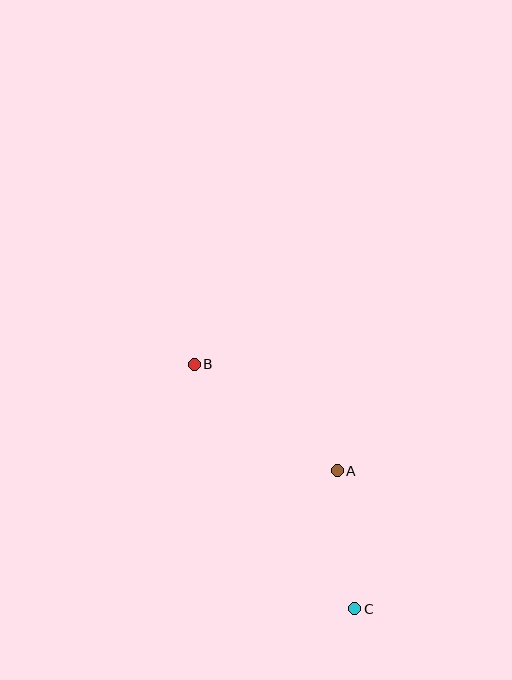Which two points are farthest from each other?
Points B and C are farthest from each other.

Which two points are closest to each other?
Points A and C are closest to each other.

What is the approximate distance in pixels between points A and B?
The distance between A and B is approximately 179 pixels.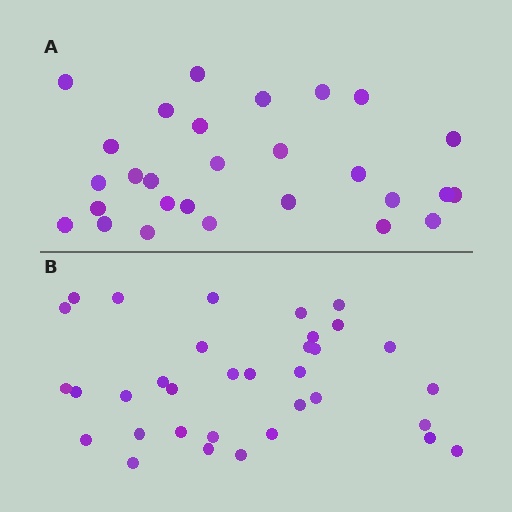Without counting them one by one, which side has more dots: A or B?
Region B (the bottom region) has more dots.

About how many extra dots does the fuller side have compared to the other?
Region B has about 6 more dots than region A.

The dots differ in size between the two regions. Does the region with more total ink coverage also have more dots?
No. Region A has more total ink coverage because its dots are larger, but region B actually contains more individual dots. Total area can be misleading — the number of items is what matters here.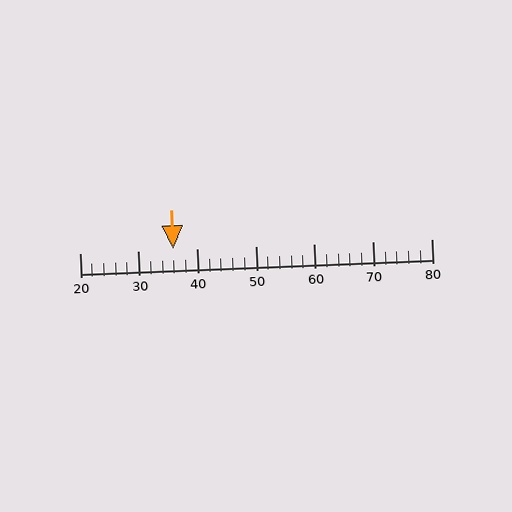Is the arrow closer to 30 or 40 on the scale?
The arrow is closer to 40.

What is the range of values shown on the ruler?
The ruler shows values from 20 to 80.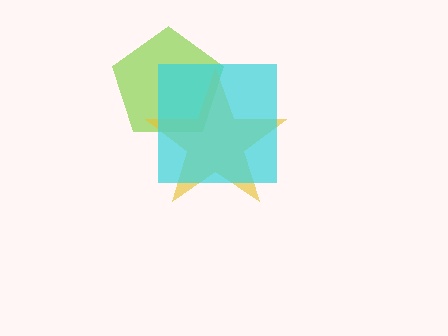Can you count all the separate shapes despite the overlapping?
Yes, there are 3 separate shapes.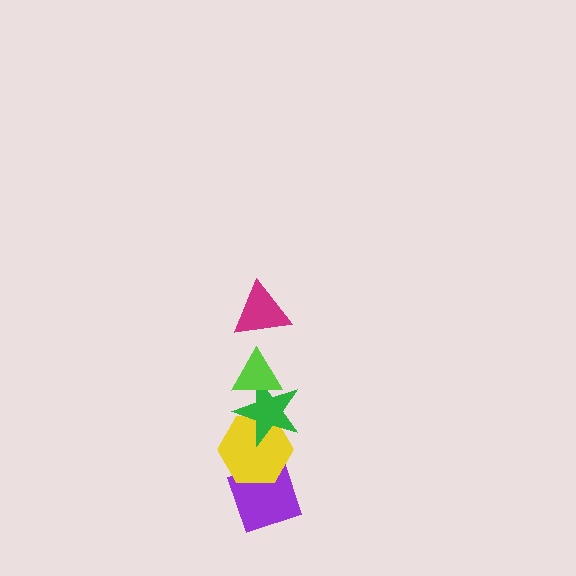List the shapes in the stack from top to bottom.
From top to bottom: the magenta triangle, the lime triangle, the green star, the yellow hexagon, the purple diamond.